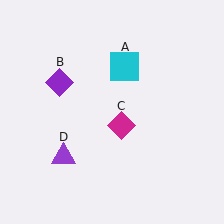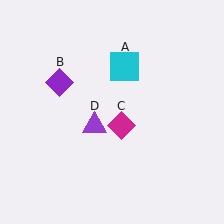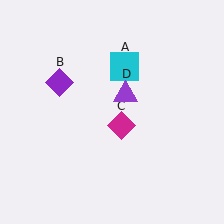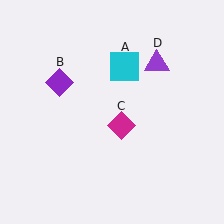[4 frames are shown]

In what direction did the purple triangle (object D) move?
The purple triangle (object D) moved up and to the right.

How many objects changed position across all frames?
1 object changed position: purple triangle (object D).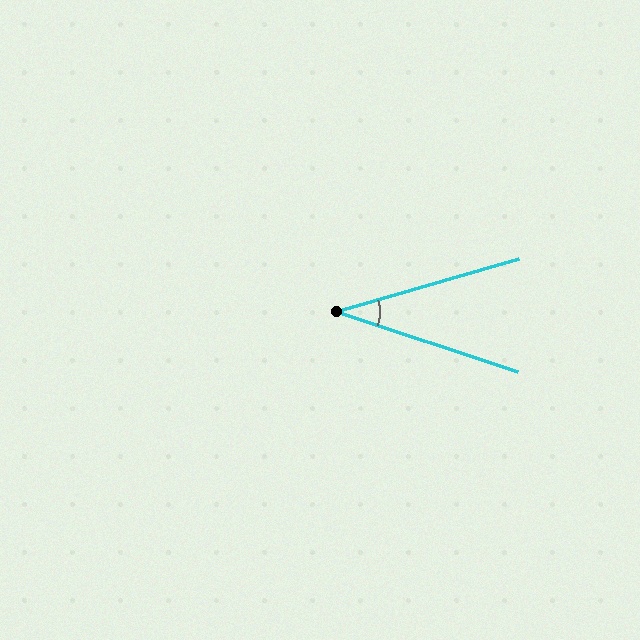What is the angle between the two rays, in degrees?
Approximately 34 degrees.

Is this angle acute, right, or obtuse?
It is acute.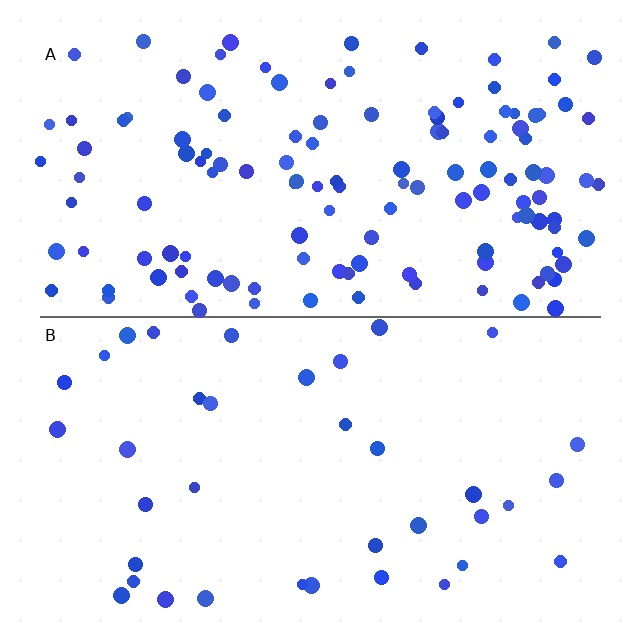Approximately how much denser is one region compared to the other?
Approximately 3.4× — region A over region B.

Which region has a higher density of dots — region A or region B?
A (the top).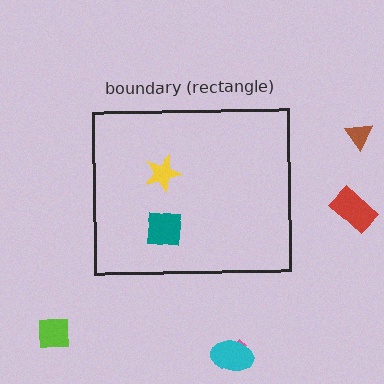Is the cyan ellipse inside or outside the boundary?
Outside.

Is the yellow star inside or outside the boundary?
Inside.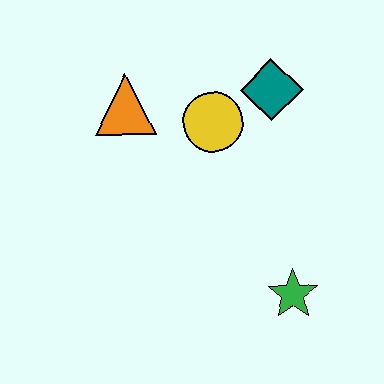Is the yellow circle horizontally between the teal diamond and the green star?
No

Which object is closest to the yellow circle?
The teal diamond is closest to the yellow circle.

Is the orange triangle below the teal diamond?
Yes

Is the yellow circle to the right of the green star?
No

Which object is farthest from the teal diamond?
The green star is farthest from the teal diamond.